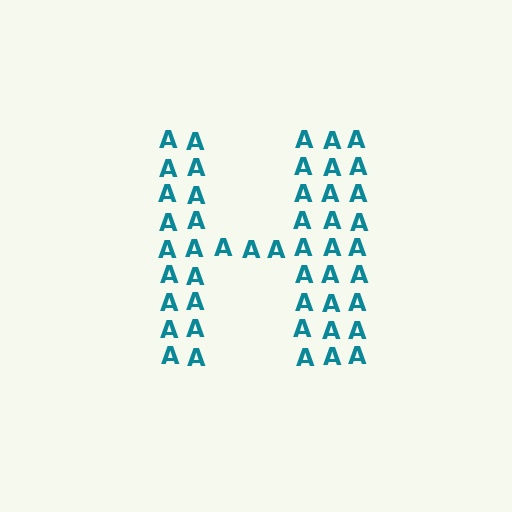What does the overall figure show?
The overall figure shows the letter H.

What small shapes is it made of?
It is made of small letter A's.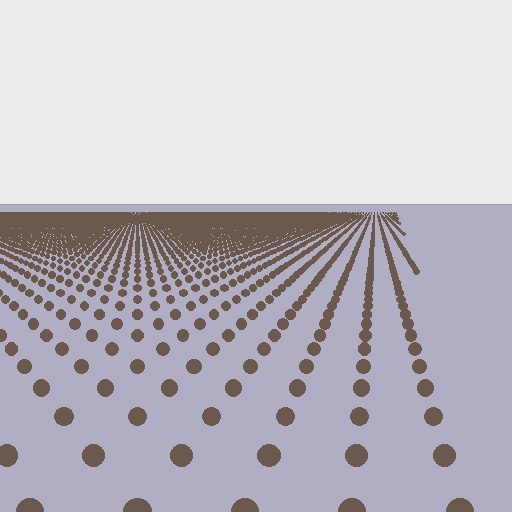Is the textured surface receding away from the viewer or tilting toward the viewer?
The surface is receding away from the viewer. Texture elements get smaller and denser toward the top.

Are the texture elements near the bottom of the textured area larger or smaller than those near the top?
Larger. Near the bottom, elements are closer to the viewer and appear at a bigger on-screen size.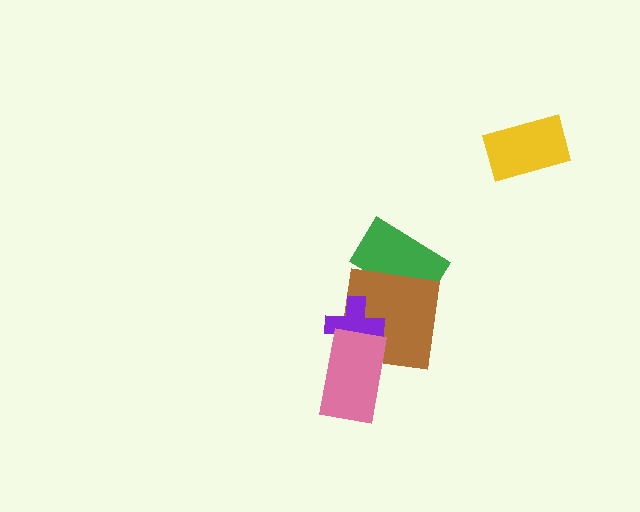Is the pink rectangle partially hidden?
No, no other shape covers it.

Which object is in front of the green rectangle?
The brown square is in front of the green rectangle.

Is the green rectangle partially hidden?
Yes, it is partially covered by another shape.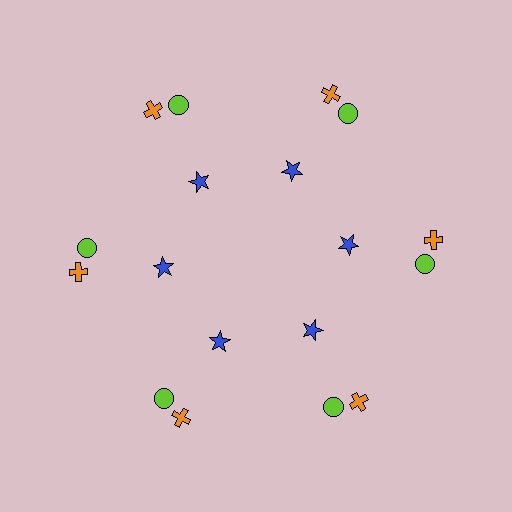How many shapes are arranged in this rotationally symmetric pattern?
There are 18 shapes, arranged in 6 groups of 3.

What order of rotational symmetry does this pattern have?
This pattern has 6-fold rotational symmetry.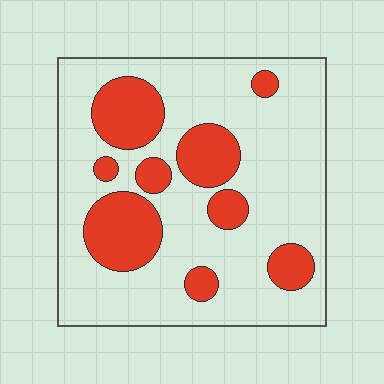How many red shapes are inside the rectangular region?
9.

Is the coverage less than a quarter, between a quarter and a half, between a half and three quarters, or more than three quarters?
Between a quarter and a half.